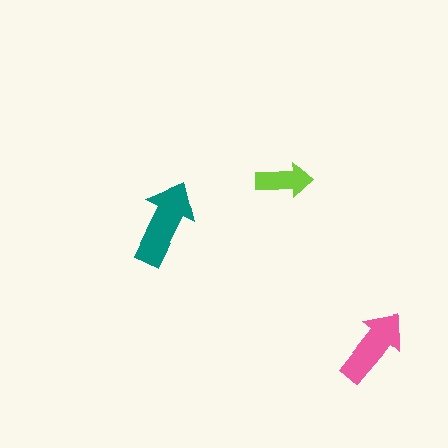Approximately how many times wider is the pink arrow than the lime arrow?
About 1.5 times wider.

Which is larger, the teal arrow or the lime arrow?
The teal one.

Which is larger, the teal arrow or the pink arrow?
The teal one.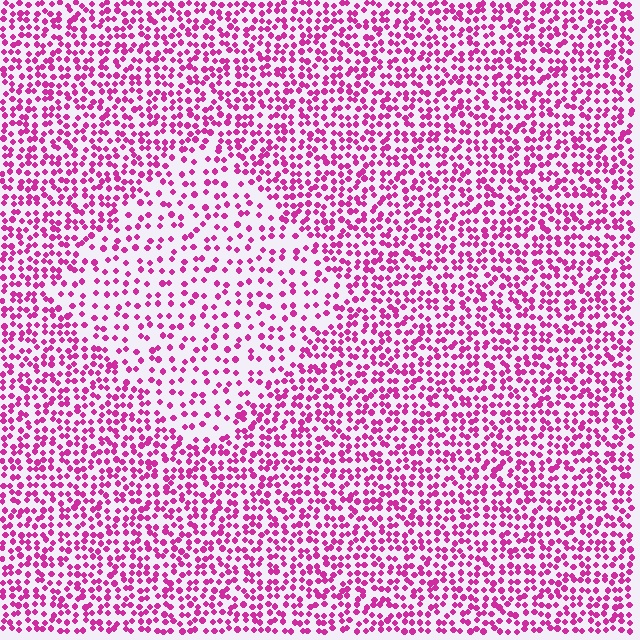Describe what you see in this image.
The image contains small magenta elements arranged at two different densities. A diamond-shaped region is visible where the elements are less densely packed than the surrounding area.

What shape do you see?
I see a diamond.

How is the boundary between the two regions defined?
The boundary is defined by a change in element density (approximately 1.9x ratio). All elements are the same color, size, and shape.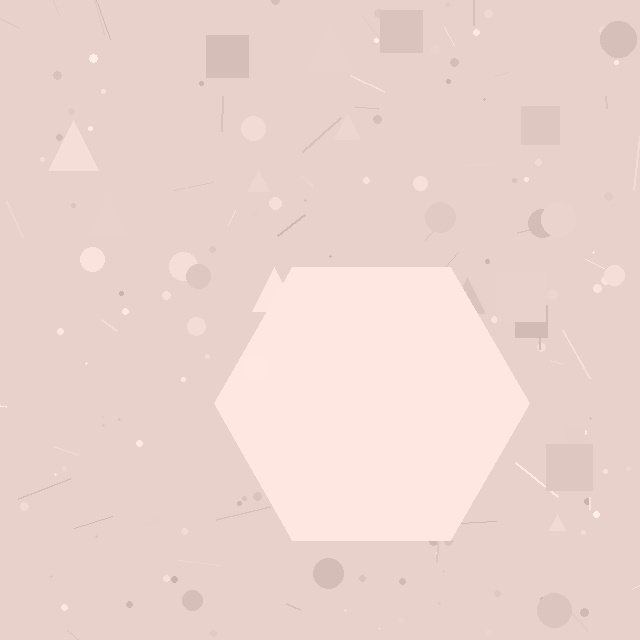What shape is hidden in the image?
A hexagon is hidden in the image.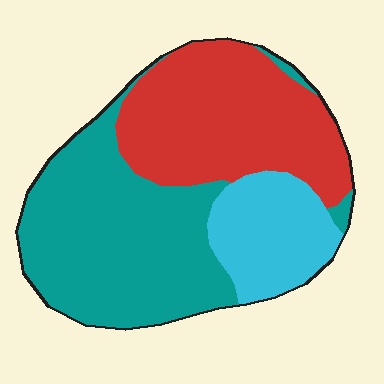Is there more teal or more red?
Teal.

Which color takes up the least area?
Cyan, at roughly 20%.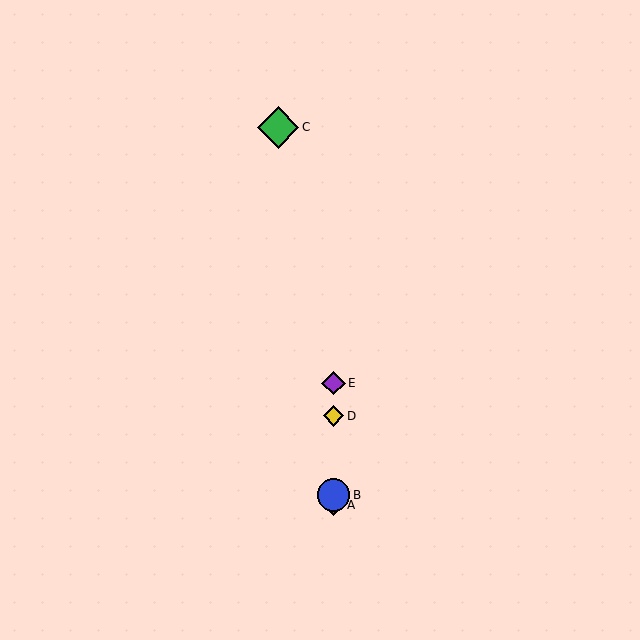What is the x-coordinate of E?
Object E is at x≈333.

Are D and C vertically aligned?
No, D is at x≈333 and C is at x≈278.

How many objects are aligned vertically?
4 objects (A, B, D, E) are aligned vertically.